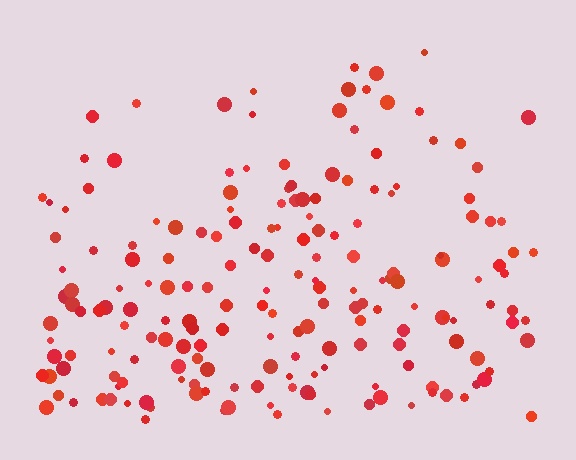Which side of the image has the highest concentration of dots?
The bottom.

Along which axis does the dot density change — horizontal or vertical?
Vertical.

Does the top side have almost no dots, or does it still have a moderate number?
Still a moderate number, just noticeably fewer than the bottom.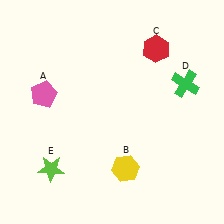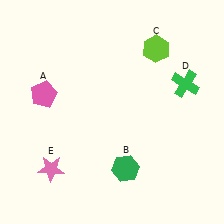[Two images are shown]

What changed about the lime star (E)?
In Image 1, E is lime. In Image 2, it changed to pink.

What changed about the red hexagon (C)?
In Image 1, C is red. In Image 2, it changed to lime.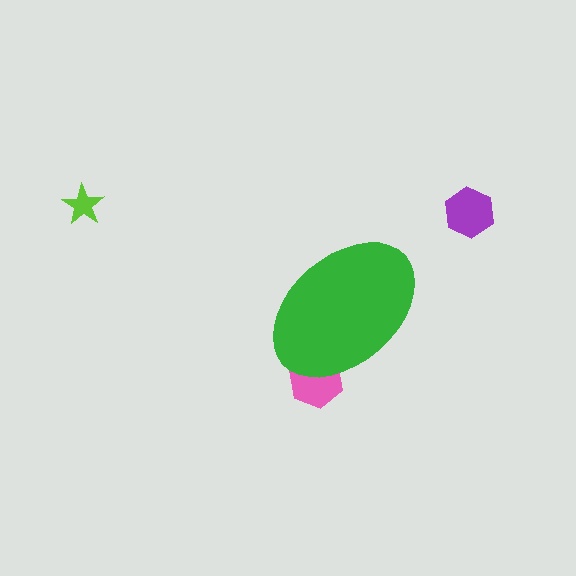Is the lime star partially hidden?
No, the lime star is fully visible.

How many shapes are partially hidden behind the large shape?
1 shape is partially hidden.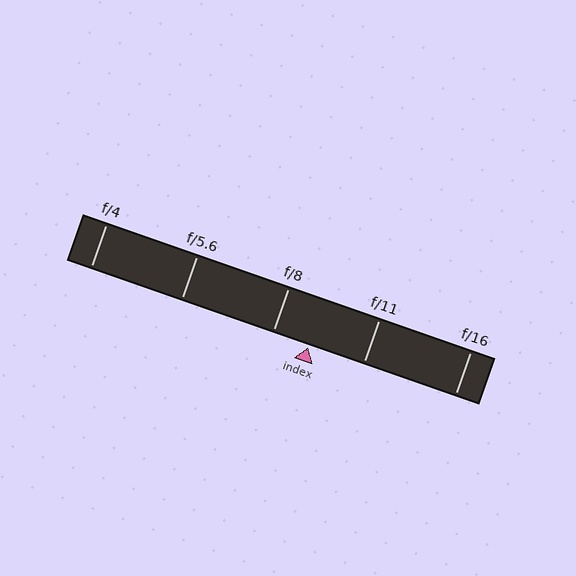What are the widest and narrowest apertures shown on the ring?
The widest aperture shown is f/4 and the narrowest is f/16.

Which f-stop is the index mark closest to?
The index mark is closest to f/8.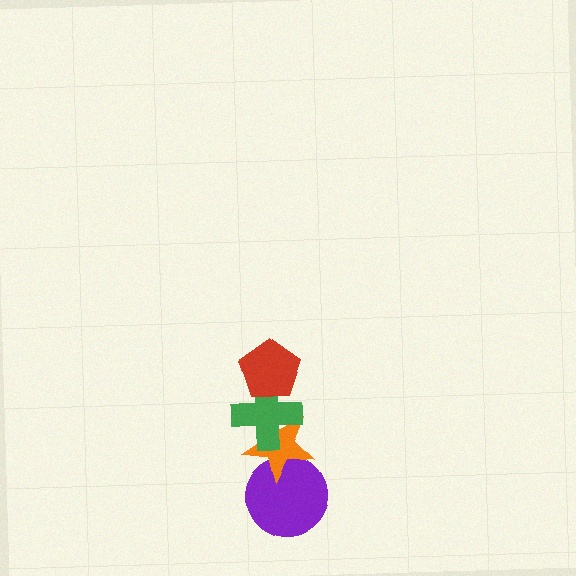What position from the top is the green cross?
The green cross is 2nd from the top.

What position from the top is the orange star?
The orange star is 3rd from the top.